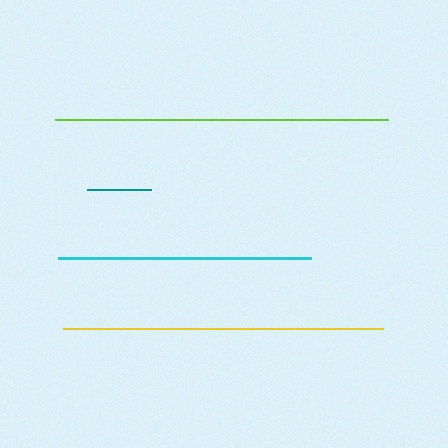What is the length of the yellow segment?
The yellow segment is approximately 320 pixels long.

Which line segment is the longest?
The lime line is the longest at approximately 333 pixels.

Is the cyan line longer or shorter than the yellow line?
The yellow line is longer than the cyan line.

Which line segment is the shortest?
The teal line is the shortest at approximately 64 pixels.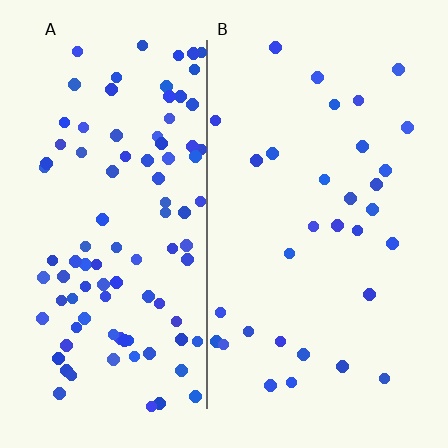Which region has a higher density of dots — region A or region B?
A (the left).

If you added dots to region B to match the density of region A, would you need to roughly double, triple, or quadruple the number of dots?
Approximately triple.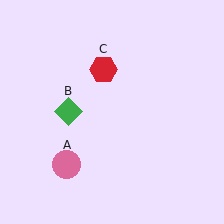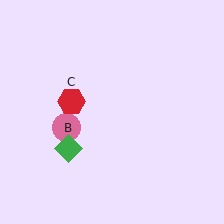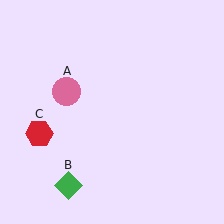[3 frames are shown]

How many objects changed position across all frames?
3 objects changed position: pink circle (object A), green diamond (object B), red hexagon (object C).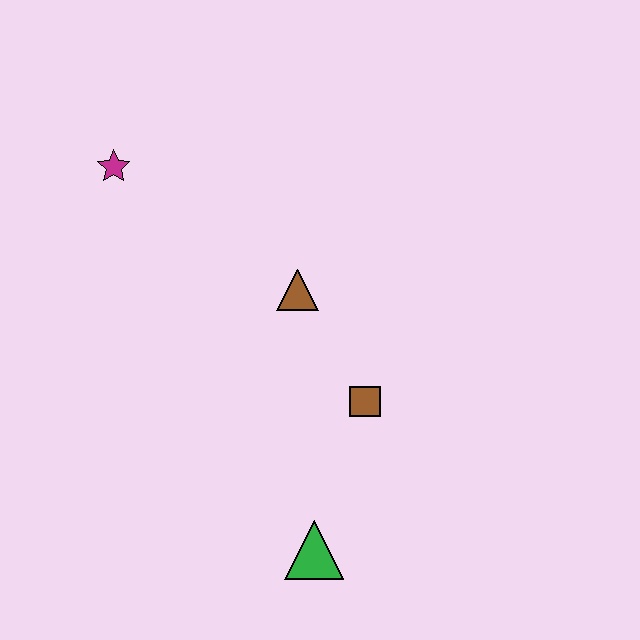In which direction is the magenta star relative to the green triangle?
The magenta star is above the green triangle.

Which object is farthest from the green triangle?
The magenta star is farthest from the green triangle.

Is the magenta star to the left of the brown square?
Yes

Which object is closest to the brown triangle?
The brown square is closest to the brown triangle.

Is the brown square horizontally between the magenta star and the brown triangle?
No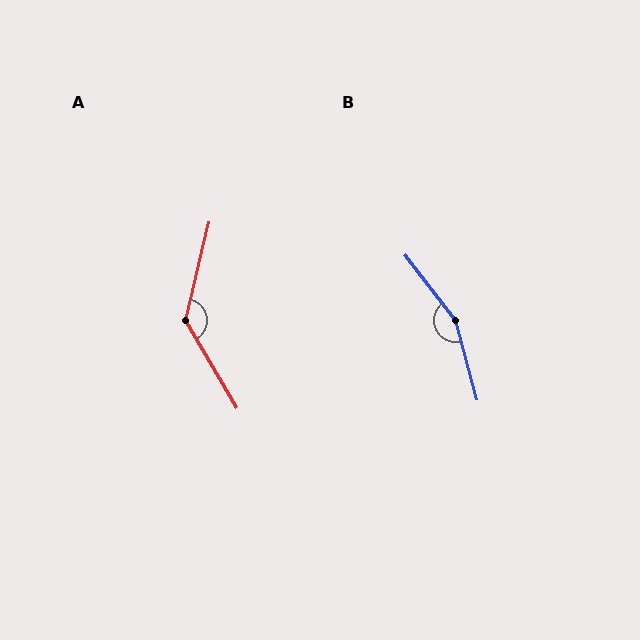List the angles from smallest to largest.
A (136°), B (158°).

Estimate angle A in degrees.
Approximately 136 degrees.